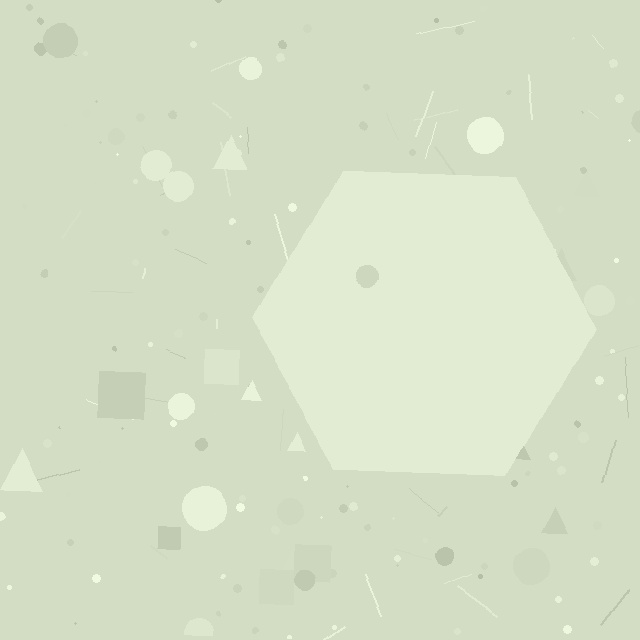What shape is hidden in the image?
A hexagon is hidden in the image.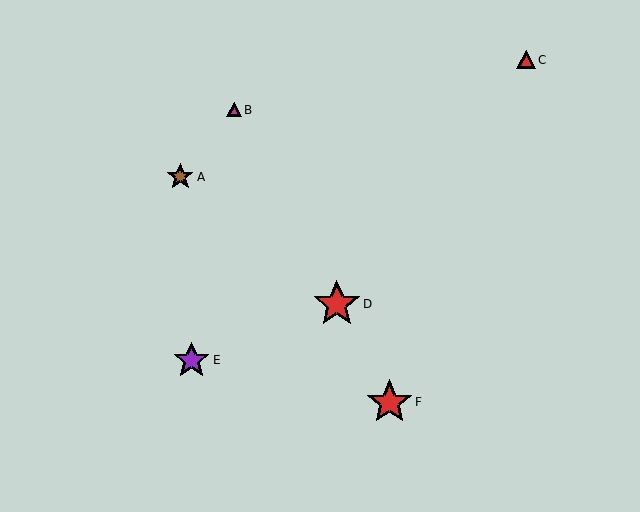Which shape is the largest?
The red star (labeled D) is the largest.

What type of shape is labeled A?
Shape A is a brown star.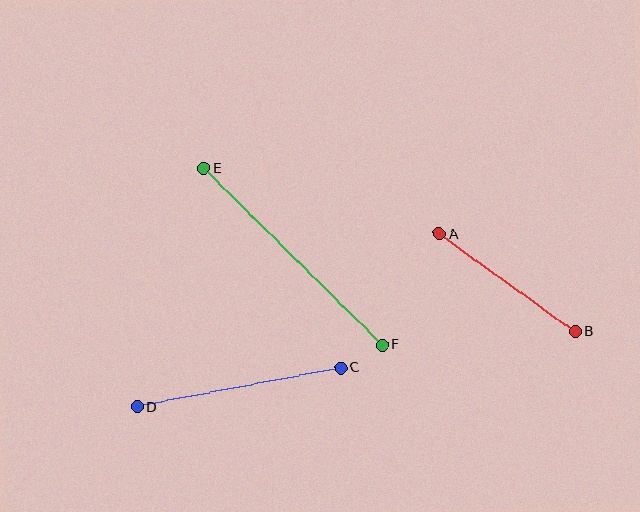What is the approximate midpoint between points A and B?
The midpoint is at approximately (507, 283) pixels.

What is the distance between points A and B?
The distance is approximately 167 pixels.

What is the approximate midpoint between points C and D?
The midpoint is at approximately (239, 387) pixels.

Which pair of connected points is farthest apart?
Points E and F are farthest apart.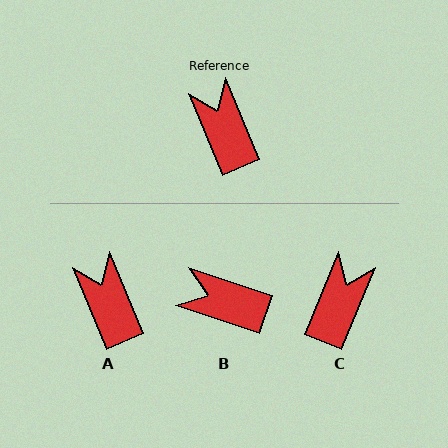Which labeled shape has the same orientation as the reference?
A.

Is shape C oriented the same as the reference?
No, it is off by about 45 degrees.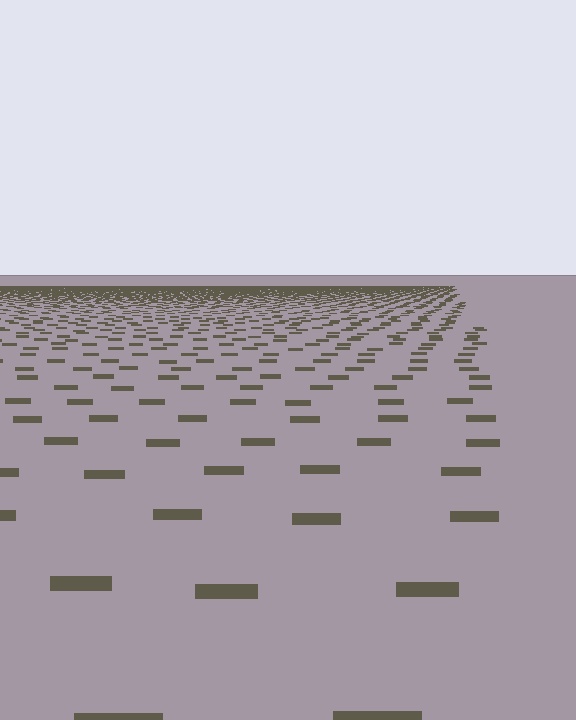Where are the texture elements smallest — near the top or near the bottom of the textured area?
Near the top.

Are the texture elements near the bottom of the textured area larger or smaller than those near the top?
Larger. Near the bottom, elements are closer to the viewer and appear at a bigger on-screen size.